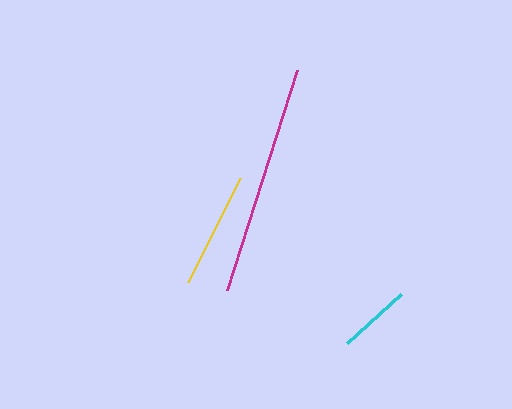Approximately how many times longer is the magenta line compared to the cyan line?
The magenta line is approximately 3.2 times the length of the cyan line.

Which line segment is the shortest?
The cyan line is the shortest at approximately 73 pixels.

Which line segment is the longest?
The magenta line is the longest at approximately 231 pixels.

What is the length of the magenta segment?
The magenta segment is approximately 231 pixels long.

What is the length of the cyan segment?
The cyan segment is approximately 73 pixels long.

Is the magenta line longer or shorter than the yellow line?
The magenta line is longer than the yellow line.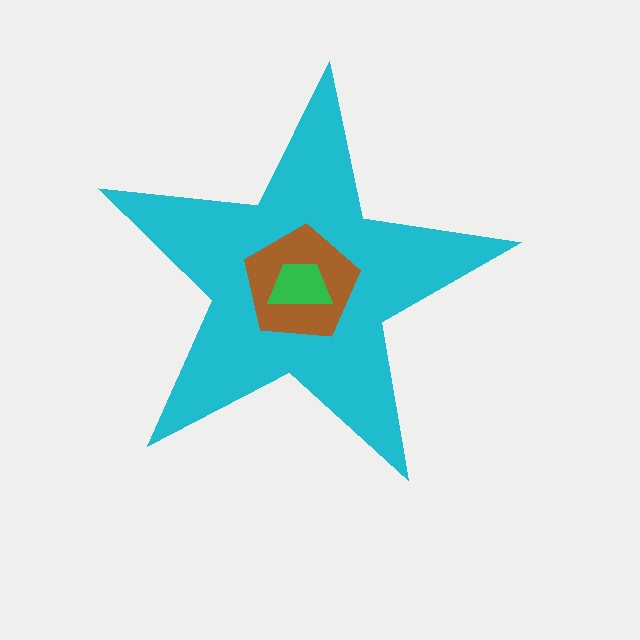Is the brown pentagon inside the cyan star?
Yes.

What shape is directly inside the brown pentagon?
The green trapezoid.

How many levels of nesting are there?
3.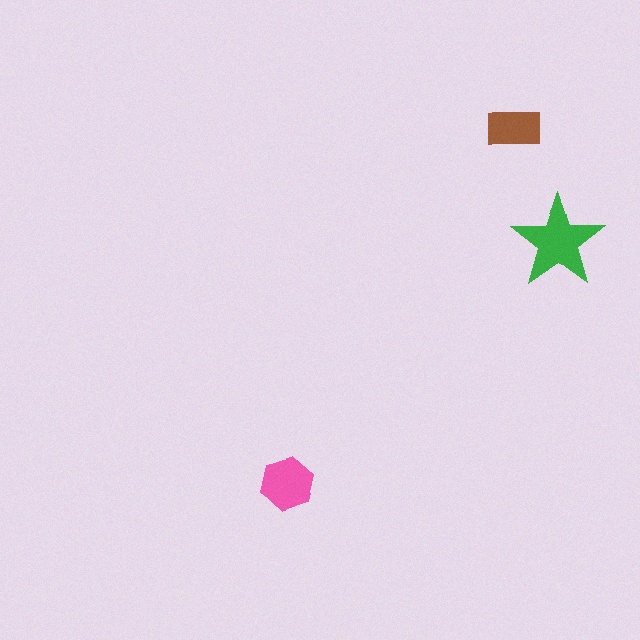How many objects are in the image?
There are 3 objects in the image.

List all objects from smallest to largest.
The brown rectangle, the pink hexagon, the green star.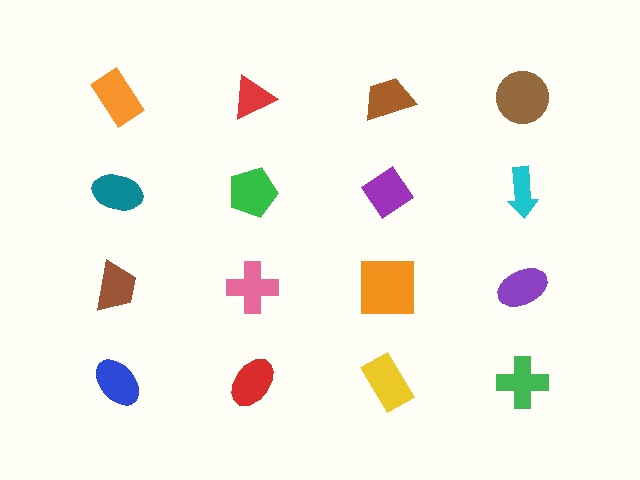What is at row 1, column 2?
A red triangle.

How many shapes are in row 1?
4 shapes.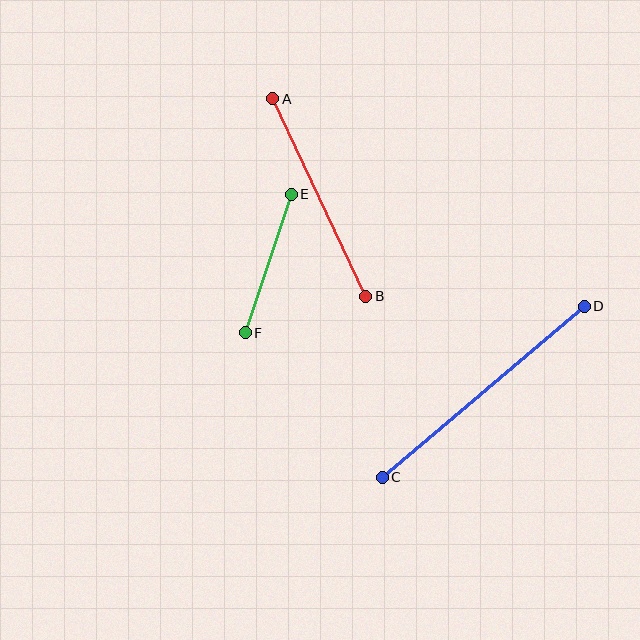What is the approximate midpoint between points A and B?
The midpoint is at approximately (319, 197) pixels.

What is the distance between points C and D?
The distance is approximately 265 pixels.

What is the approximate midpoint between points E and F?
The midpoint is at approximately (268, 264) pixels.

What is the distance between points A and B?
The distance is approximately 218 pixels.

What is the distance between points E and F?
The distance is approximately 146 pixels.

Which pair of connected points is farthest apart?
Points C and D are farthest apart.